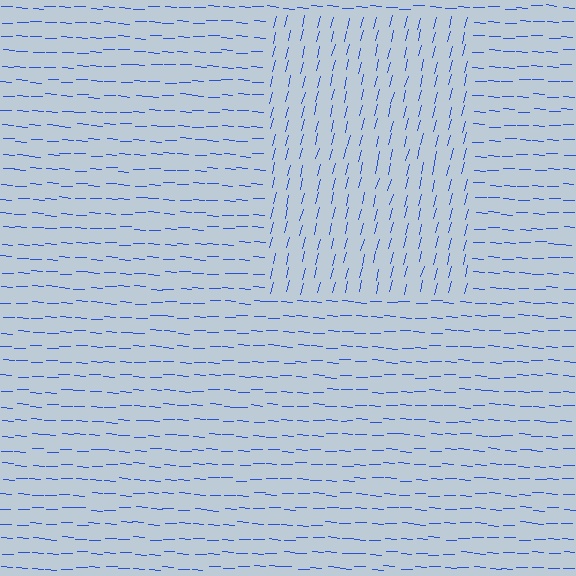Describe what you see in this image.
The image is filled with small blue line segments. A rectangle region in the image has lines oriented differently from the surrounding lines, creating a visible texture boundary.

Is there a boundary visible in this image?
Yes, there is a texture boundary formed by a change in line orientation.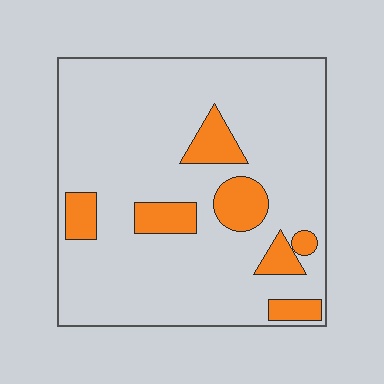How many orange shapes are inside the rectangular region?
7.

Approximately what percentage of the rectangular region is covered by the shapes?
Approximately 15%.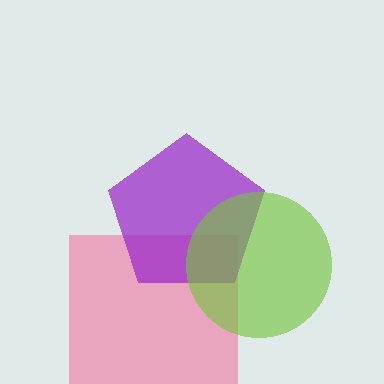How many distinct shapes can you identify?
There are 3 distinct shapes: a pink square, a purple pentagon, a lime circle.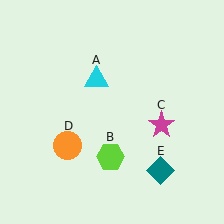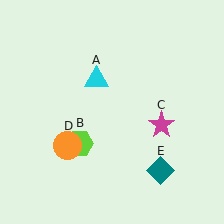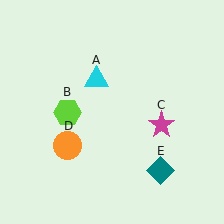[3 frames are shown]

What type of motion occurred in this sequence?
The lime hexagon (object B) rotated clockwise around the center of the scene.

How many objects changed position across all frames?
1 object changed position: lime hexagon (object B).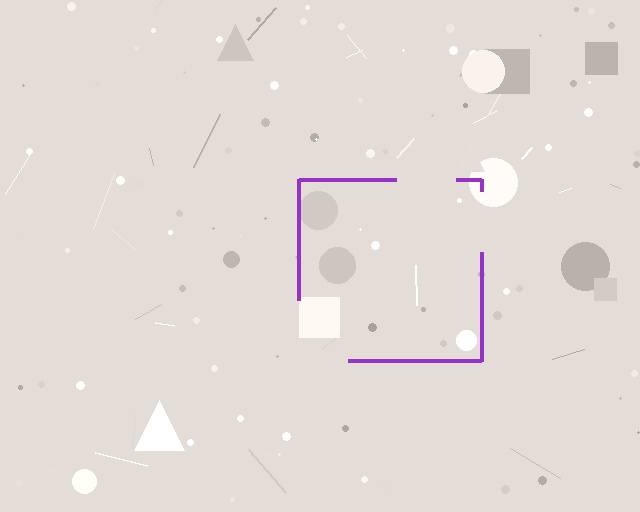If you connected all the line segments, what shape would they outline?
They would outline a square.